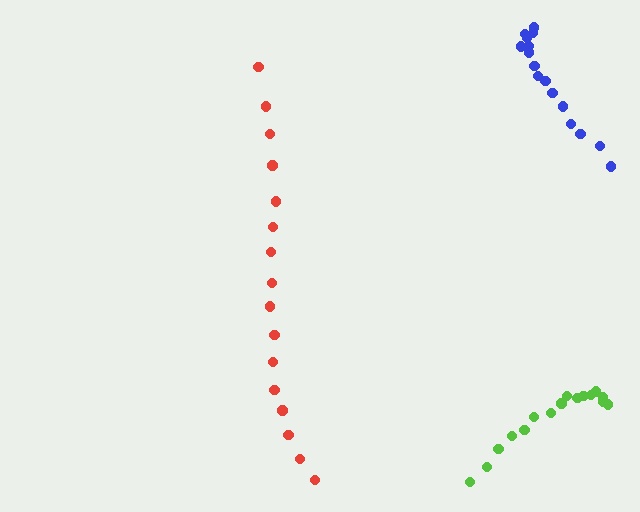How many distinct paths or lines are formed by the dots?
There are 3 distinct paths.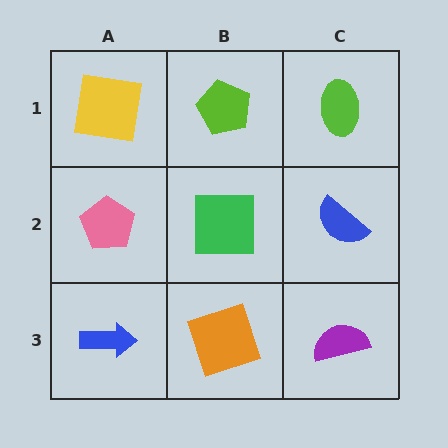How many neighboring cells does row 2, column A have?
3.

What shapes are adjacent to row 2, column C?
A lime ellipse (row 1, column C), a purple semicircle (row 3, column C), a green square (row 2, column B).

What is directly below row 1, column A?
A pink pentagon.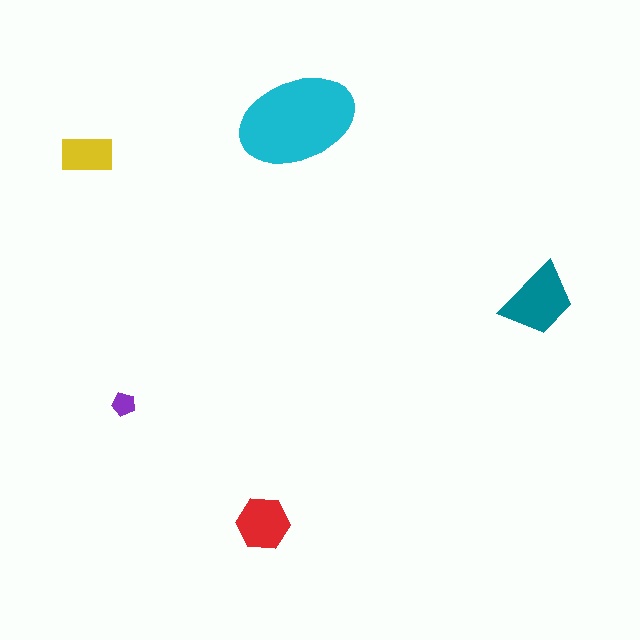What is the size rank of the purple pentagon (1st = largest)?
5th.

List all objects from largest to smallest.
The cyan ellipse, the teal trapezoid, the red hexagon, the yellow rectangle, the purple pentagon.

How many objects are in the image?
There are 5 objects in the image.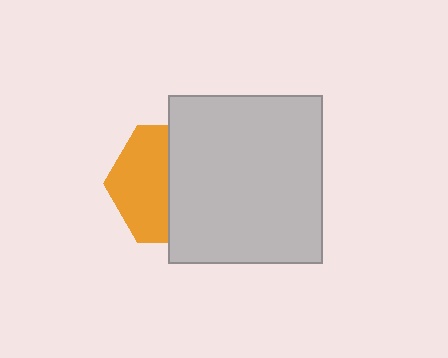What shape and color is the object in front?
The object in front is a light gray rectangle.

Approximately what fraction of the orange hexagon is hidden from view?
Roughly 53% of the orange hexagon is hidden behind the light gray rectangle.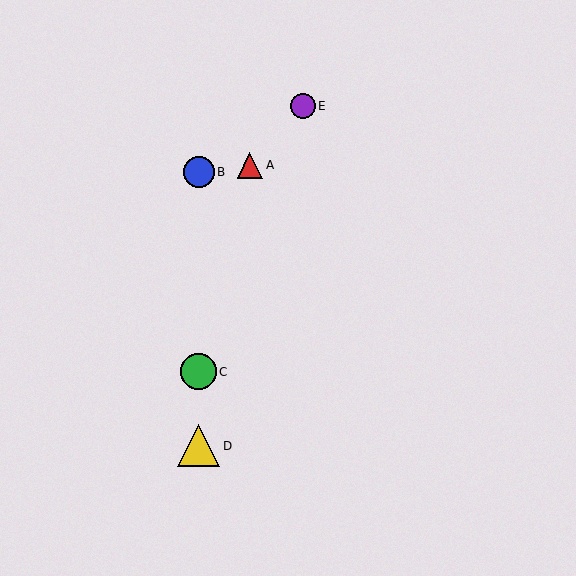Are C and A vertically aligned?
No, C is at x≈199 and A is at x≈250.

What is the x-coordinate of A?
Object A is at x≈250.